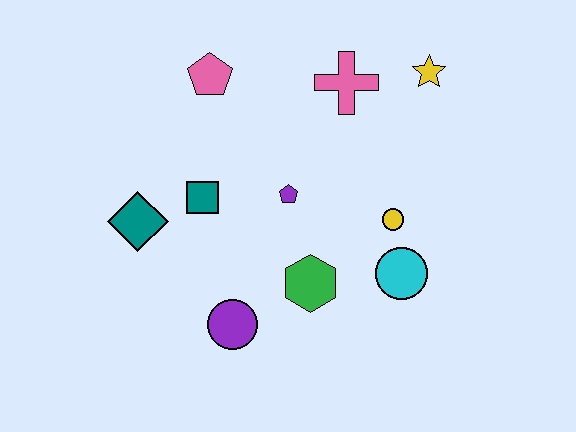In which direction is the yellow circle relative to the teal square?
The yellow circle is to the right of the teal square.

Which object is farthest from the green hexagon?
The yellow star is farthest from the green hexagon.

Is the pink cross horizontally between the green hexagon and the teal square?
No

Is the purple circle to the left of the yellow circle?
Yes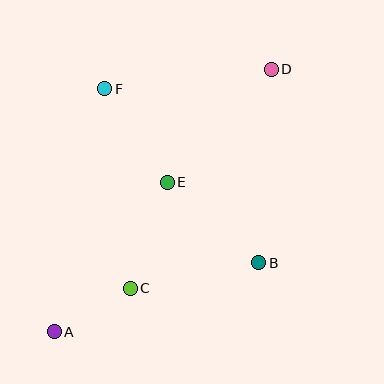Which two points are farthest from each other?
Points A and D are farthest from each other.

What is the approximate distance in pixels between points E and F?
The distance between E and F is approximately 112 pixels.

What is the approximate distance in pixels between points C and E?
The distance between C and E is approximately 113 pixels.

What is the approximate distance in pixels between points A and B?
The distance between A and B is approximately 216 pixels.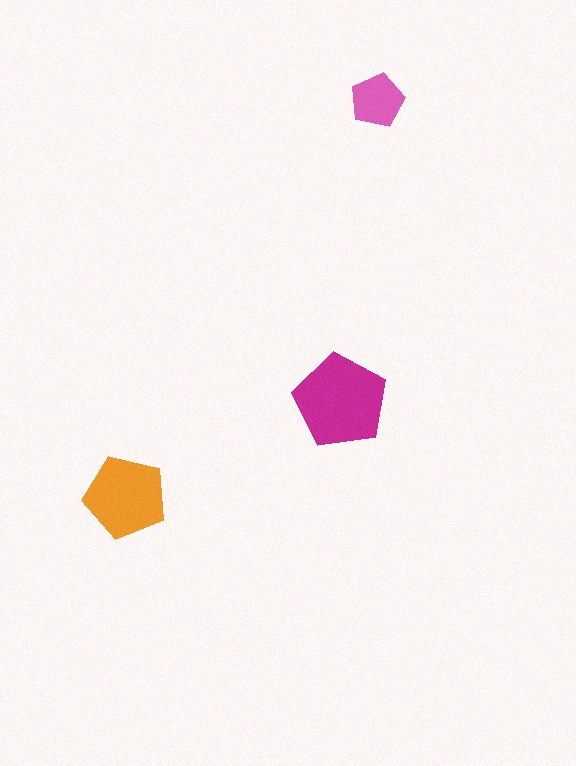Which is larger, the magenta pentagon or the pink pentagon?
The magenta one.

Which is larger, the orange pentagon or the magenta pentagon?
The magenta one.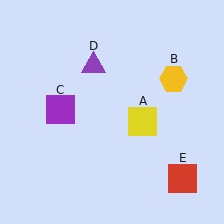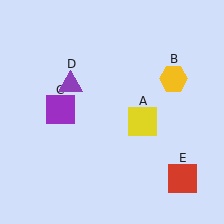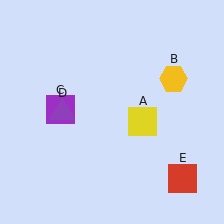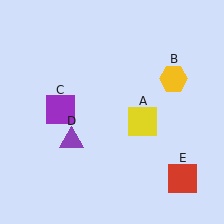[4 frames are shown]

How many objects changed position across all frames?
1 object changed position: purple triangle (object D).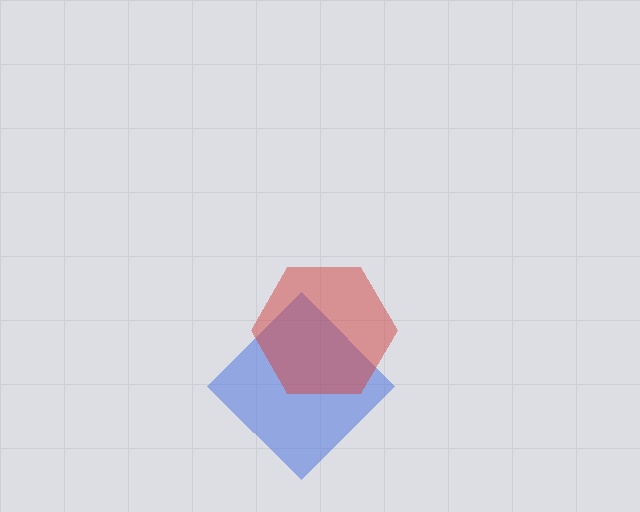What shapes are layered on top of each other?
The layered shapes are: a blue diamond, a red hexagon.